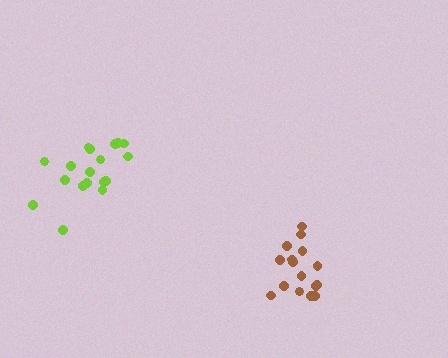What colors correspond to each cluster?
The clusters are colored: lime, brown.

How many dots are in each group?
Group 1: 18 dots, Group 2: 16 dots (34 total).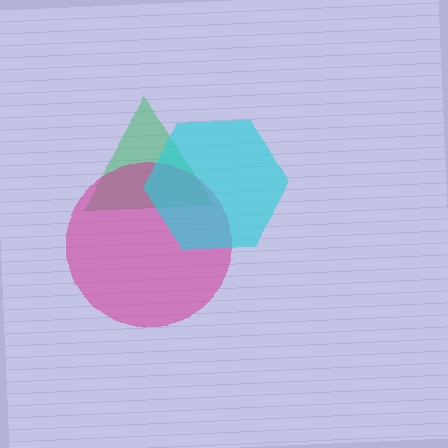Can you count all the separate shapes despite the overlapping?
Yes, there are 3 separate shapes.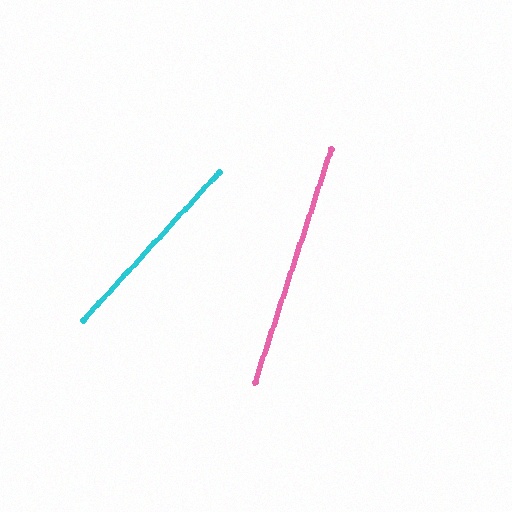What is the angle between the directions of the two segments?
Approximately 24 degrees.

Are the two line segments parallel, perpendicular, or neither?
Neither parallel nor perpendicular — they differ by about 24°.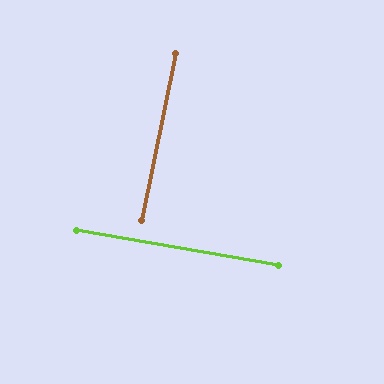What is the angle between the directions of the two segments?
Approximately 88 degrees.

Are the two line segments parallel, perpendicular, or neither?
Perpendicular — they meet at approximately 88°.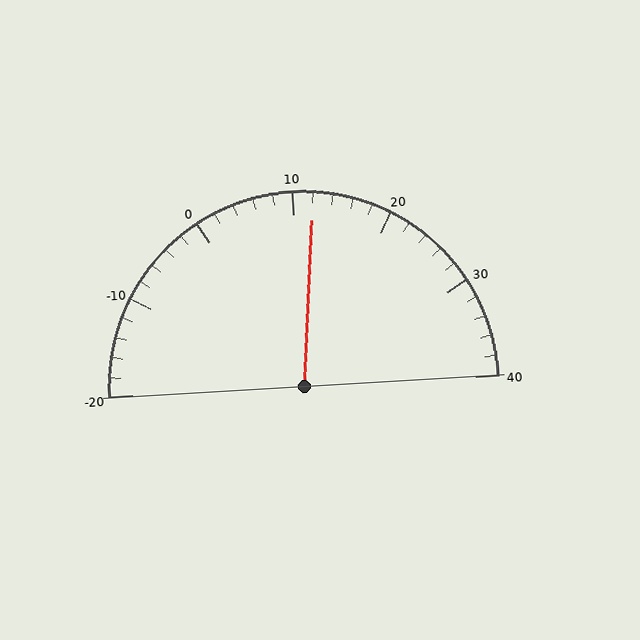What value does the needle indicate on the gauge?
The needle indicates approximately 12.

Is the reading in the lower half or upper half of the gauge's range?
The reading is in the upper half of the range (-20 to 40).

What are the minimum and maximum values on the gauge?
The gauge ranges from -20 to 40.